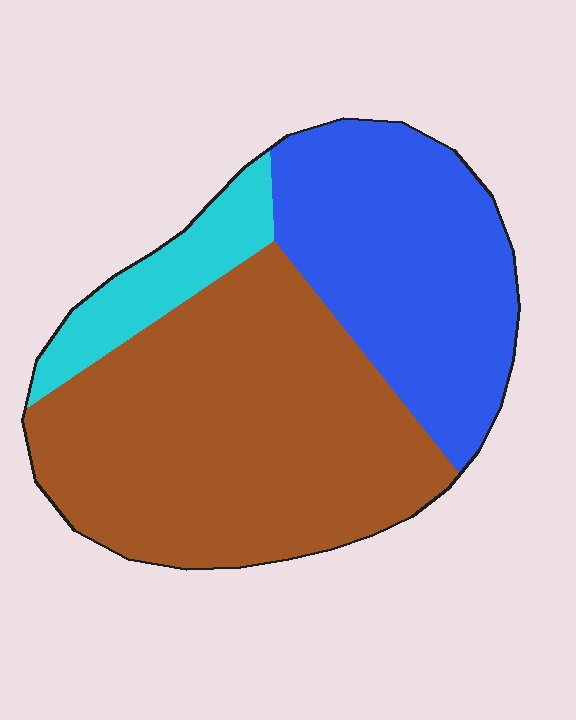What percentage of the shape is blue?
Blue takes up about one third (1/3) of the shape.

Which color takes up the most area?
Brown, at roughly 55%.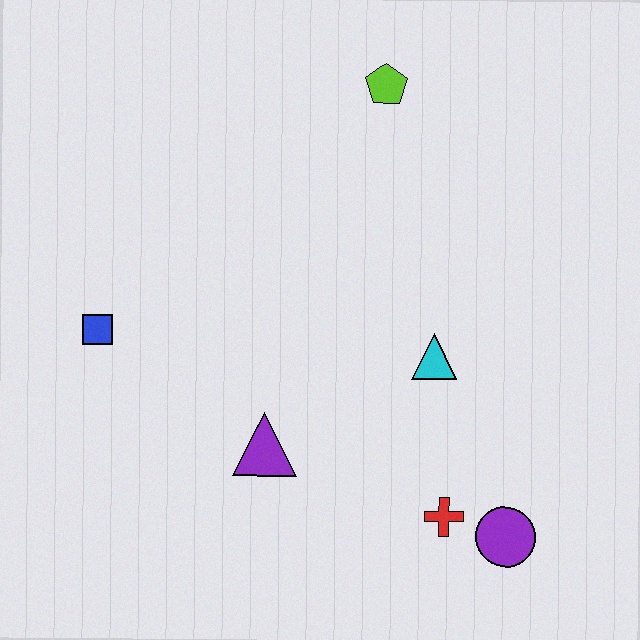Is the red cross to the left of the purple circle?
Yes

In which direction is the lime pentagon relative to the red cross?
The lime pentagon is above the red cross.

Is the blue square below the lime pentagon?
Yes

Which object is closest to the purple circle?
The red cross is closest to the purple circle.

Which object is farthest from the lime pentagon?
The purple circle is farthest from the lime pentagon.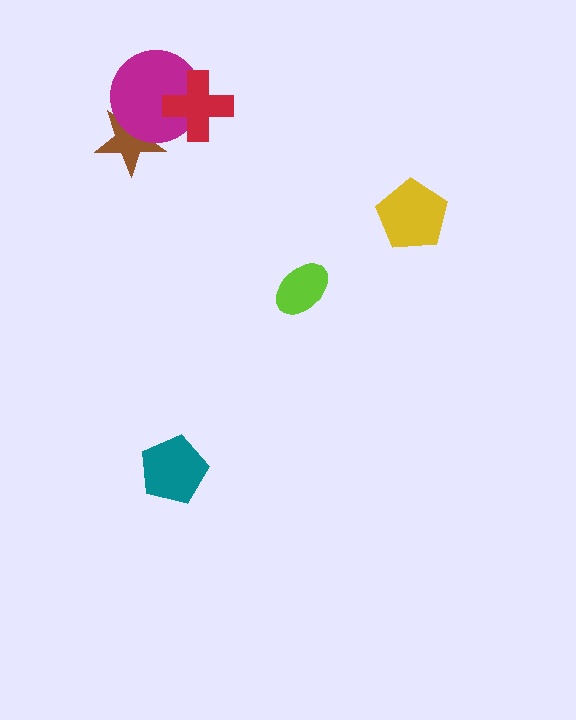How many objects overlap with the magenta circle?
2 objects overlap with the magenta circle.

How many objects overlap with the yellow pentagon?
0 objects overlap with the yellow pentagon.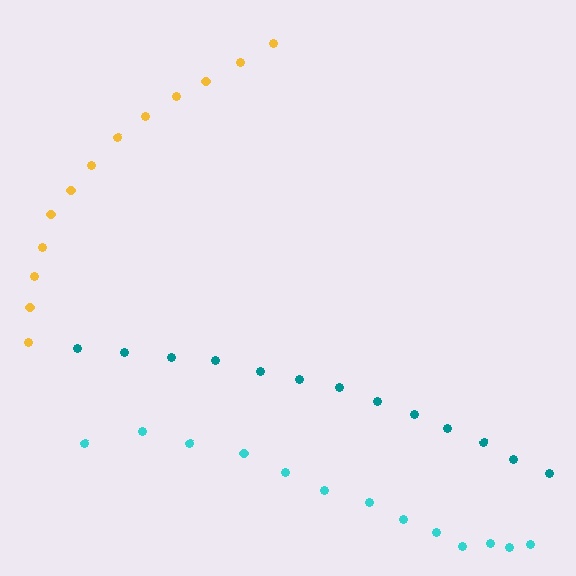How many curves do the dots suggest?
There are 3 distinct paths.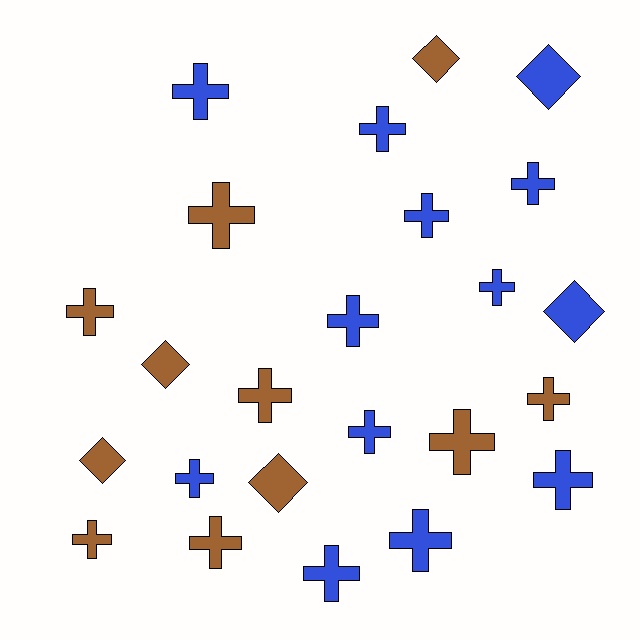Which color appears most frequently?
Blue, with 13 objects.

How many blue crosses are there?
There are 11 blue crosses.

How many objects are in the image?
There are 24 objects.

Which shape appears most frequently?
Cross, with 18 objects.